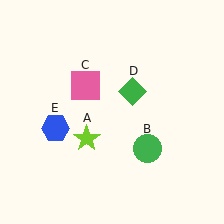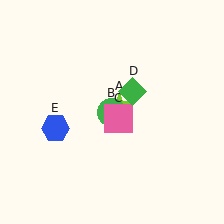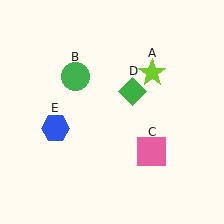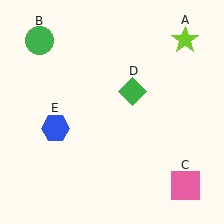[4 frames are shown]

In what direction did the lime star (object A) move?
The lime star (object A) moved up and to the right.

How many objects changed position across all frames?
3 objects changed position: lime star (object A), green circle (object B), pink square (object C).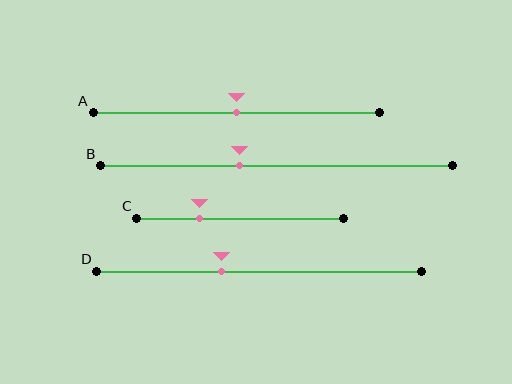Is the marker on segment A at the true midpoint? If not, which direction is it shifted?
Yes, the marker on segment A is at the true midpoint.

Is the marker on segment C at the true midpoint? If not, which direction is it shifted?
No, the marker on segment C is shifted to the left by about 19% of the segment length.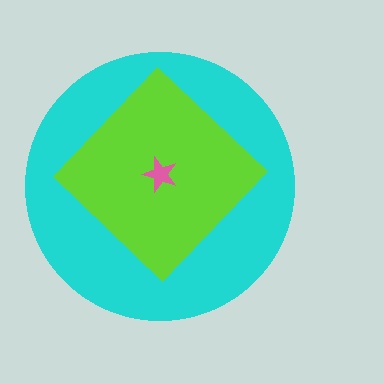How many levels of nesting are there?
3.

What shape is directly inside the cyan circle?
The lime diamond.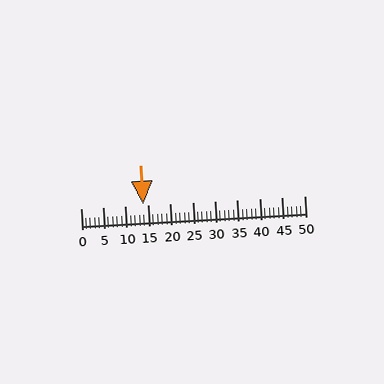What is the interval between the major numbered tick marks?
The major tick marks are spaced 5 units apart.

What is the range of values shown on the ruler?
The ruler shows values from 0 to 50.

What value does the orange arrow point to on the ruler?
The orange arrow points to approximately 14.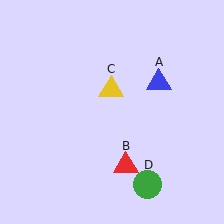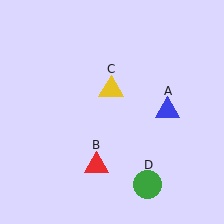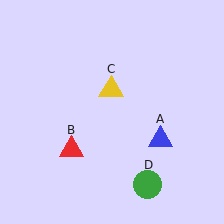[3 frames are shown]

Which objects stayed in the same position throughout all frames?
Yellow triangle (object C) and green circle (object D) remained stationary.